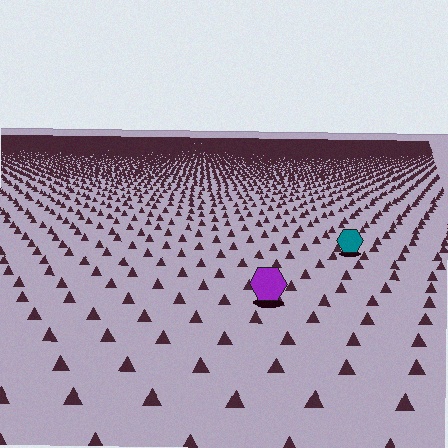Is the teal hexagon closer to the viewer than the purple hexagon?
No. The purple hexagon is closer — you can tell from the texture gradient: the ground texture is coarser near it.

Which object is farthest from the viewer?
The teal hexagon is farthest from the viewer. It appears smaller and the ground texture around it is denser.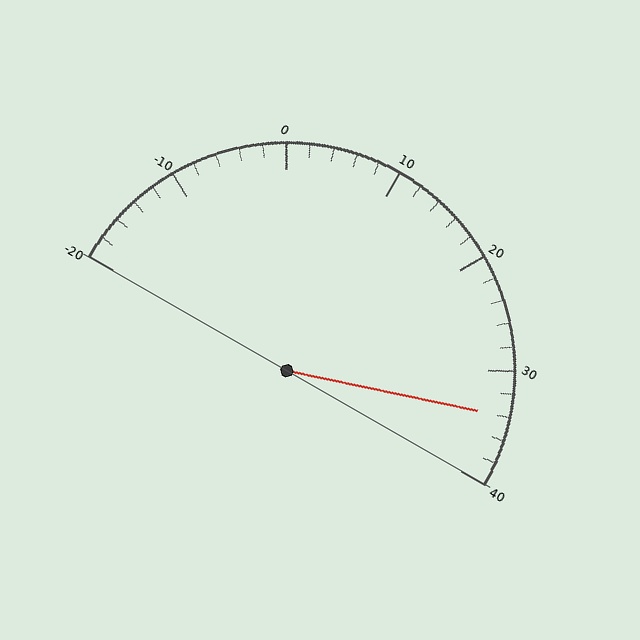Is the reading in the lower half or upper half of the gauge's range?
The reading is in the upper half of the range (-20 to 40).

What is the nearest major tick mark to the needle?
The nearest major tick mark is 30.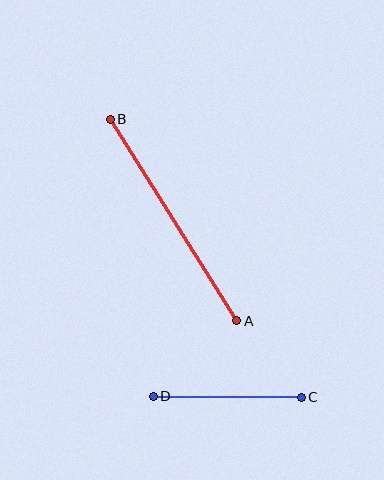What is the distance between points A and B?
The distance is approximately 238 pixels.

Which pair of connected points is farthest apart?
Points A and B are farthest apart.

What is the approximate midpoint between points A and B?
The midpoint is at approximately (174, 220) pixels.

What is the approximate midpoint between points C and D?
The midpoint is at approximately (227, 397) pixels.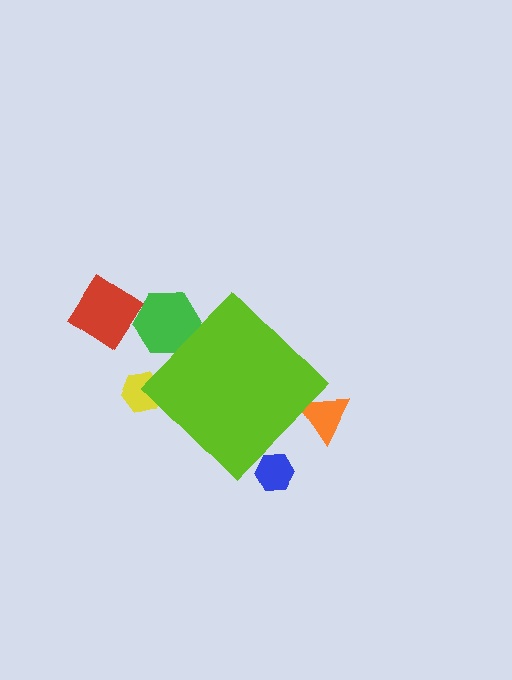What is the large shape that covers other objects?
A lime diamond.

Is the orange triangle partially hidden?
Yes, the orange triangle is partially hidden behind the lime diamond.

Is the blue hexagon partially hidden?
Yes, the blue hexagon is partially hidden behind the lime diamond.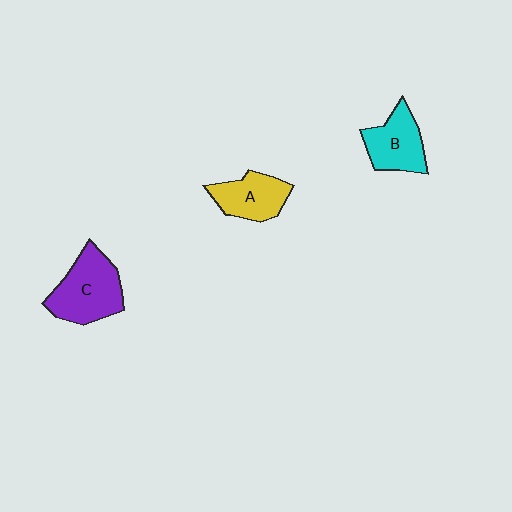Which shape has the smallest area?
Shape A (yellow).